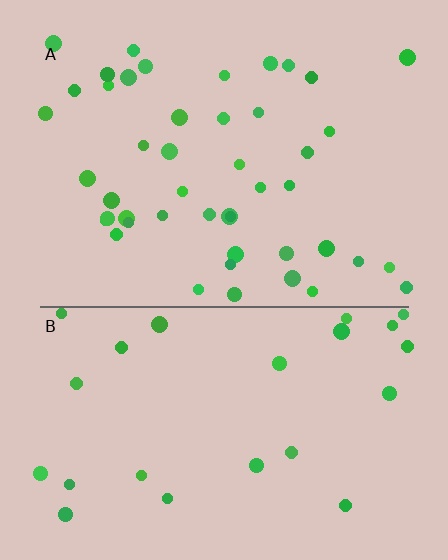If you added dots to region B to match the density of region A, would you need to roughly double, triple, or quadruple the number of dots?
Approximately double.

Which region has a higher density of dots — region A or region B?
A (the top).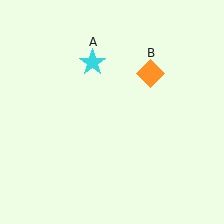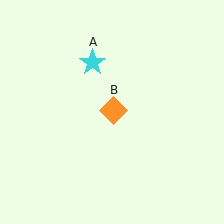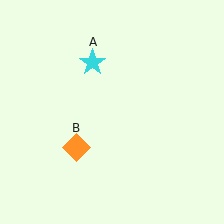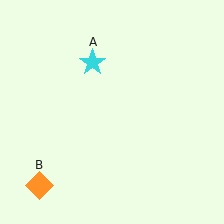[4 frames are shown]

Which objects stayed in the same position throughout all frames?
Cyan star (object A) remained stationary.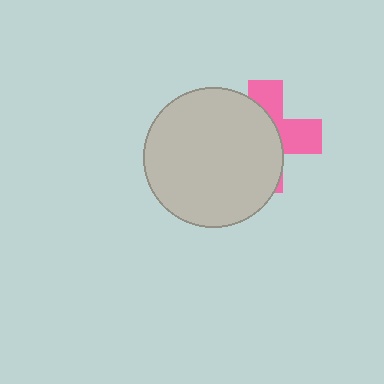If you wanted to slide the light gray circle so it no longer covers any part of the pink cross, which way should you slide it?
Slide it left — that is the most direct way to separate the two shapes.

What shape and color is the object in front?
The object in front is a light gray circle.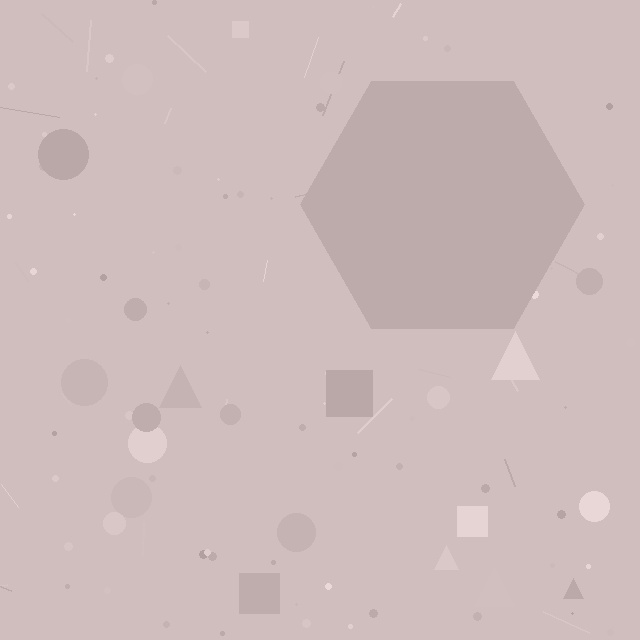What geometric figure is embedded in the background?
A hexagon is embedded in the background.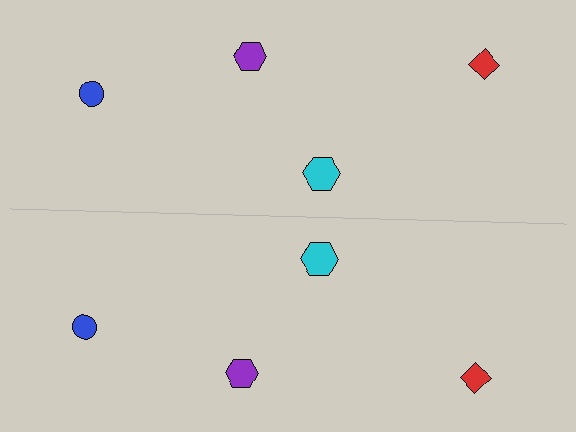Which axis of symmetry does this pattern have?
The pattern has a horizontal axis of symmetry running through the center of the image.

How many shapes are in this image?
There are 8 shapes in this image.